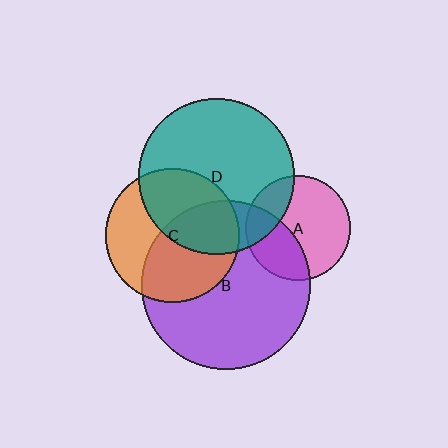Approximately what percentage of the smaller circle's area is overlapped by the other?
Approximately 25%.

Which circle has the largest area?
Circle B (purple).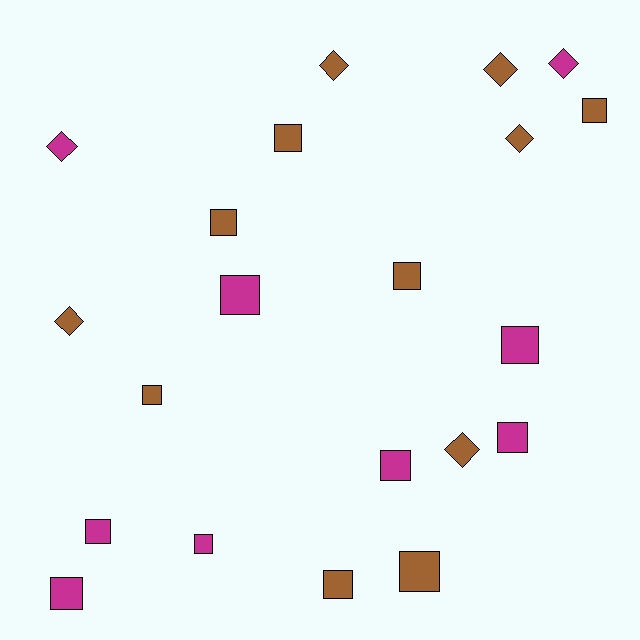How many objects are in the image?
There are 21 objects.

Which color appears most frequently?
Brown, with 12 objects.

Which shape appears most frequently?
Square, with 14 objects.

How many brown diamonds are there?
There are 5 brown diamonds.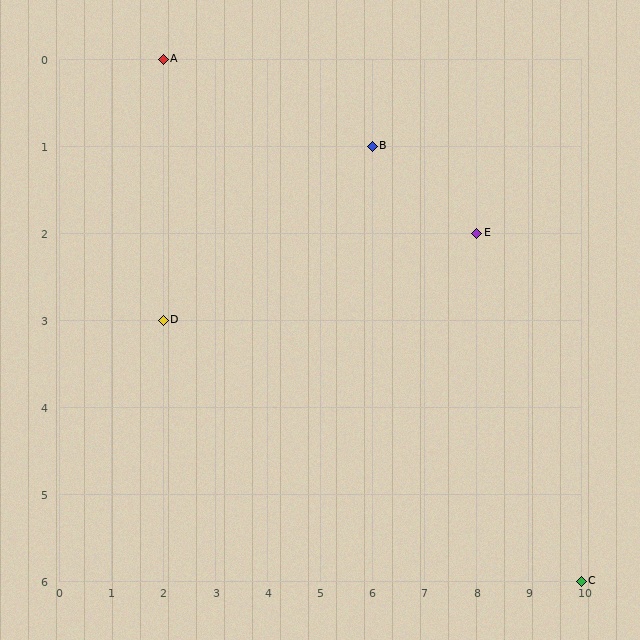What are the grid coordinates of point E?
Point E is at grid coordinates (8, 2).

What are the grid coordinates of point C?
Point C is at grid coordinates (10, 6).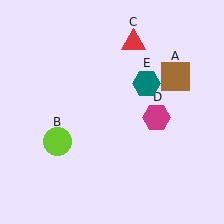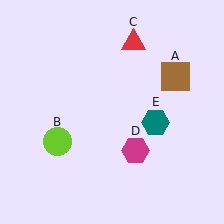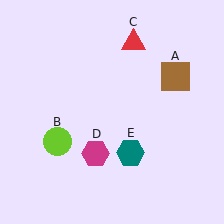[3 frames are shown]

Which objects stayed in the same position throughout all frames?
Brown square (object A) and lime circle (object B) and red triangle (object C) remained stationary.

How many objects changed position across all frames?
2 objects changed position: magenta hexagon (object D), teal hexagon (object E).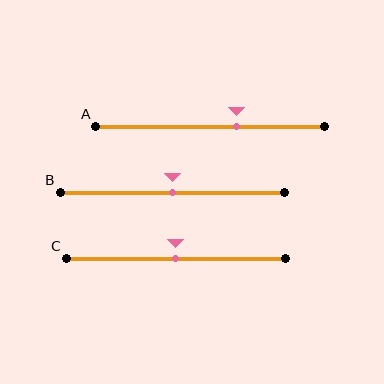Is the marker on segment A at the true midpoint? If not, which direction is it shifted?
No, the marker on segment A is shifted to the right by about 12% of the segment length.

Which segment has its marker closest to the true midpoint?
Segment B has its marker closest to the true midpoint.